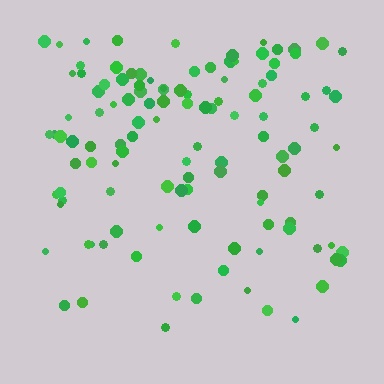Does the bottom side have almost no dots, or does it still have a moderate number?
Still a moderate number, just noticeably fewer than the top.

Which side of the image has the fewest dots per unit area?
The bottom.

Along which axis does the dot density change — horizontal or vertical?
Vertical.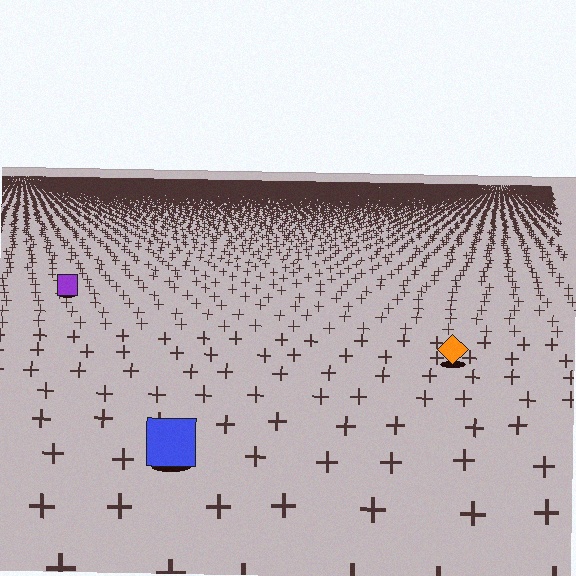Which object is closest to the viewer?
The blue square is closest. The texture marks near it are larger and more spread out.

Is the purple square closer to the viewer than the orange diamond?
No. The orange diamond is closer — you can tell from the texture gradient: the ground texture is coarser near it.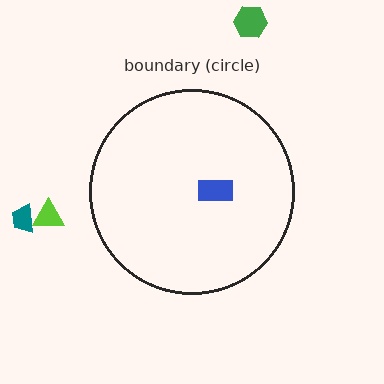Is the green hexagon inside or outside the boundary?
Outside.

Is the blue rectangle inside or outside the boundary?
Inside.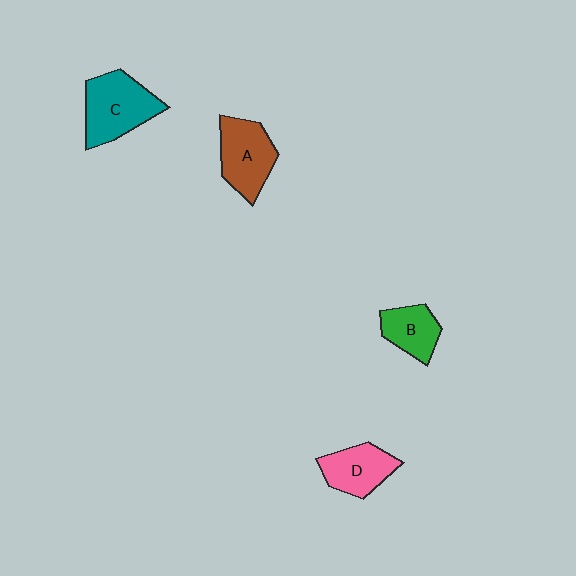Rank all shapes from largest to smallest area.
From largest to smallest: C (teal), A (brown), D (pink), B (green).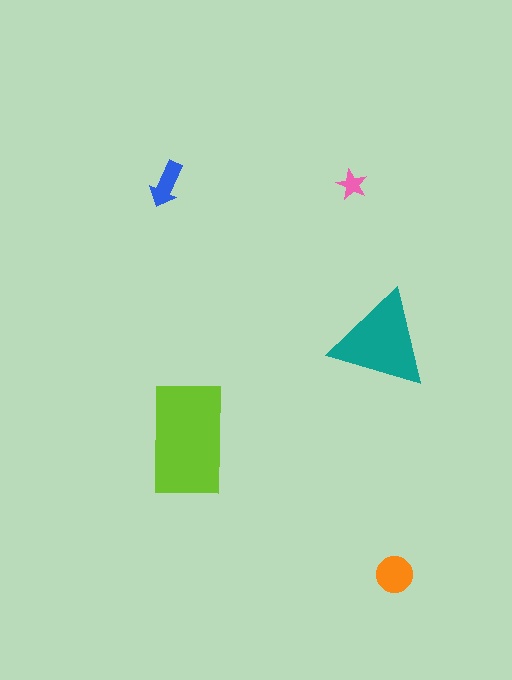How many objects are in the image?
There are 5 objects in the image.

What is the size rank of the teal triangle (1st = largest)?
2nd.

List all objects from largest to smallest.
The lime rectangle, the teal triangle, the orange circle, the blue arrow, the pink star.